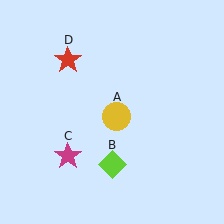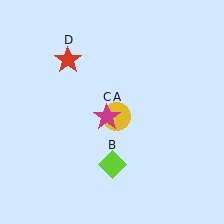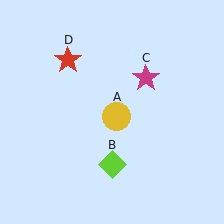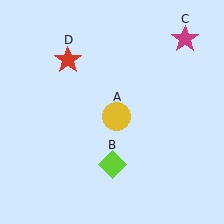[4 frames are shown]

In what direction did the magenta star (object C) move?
The magenta star (object C) moved up and to the right.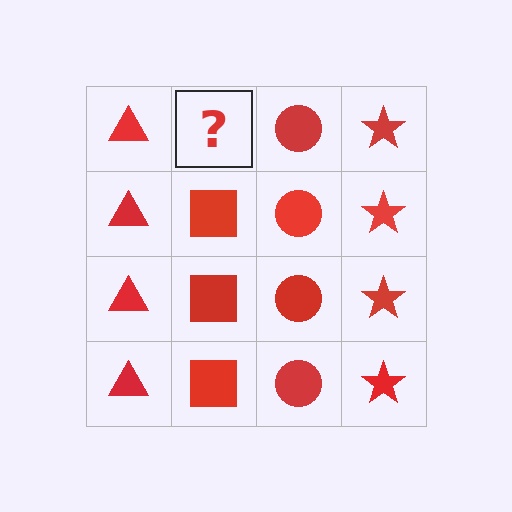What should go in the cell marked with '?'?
The missing cell should contain a red square.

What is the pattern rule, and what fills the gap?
The rule is that each column has a consistent shape. The gap should be filled with a red square.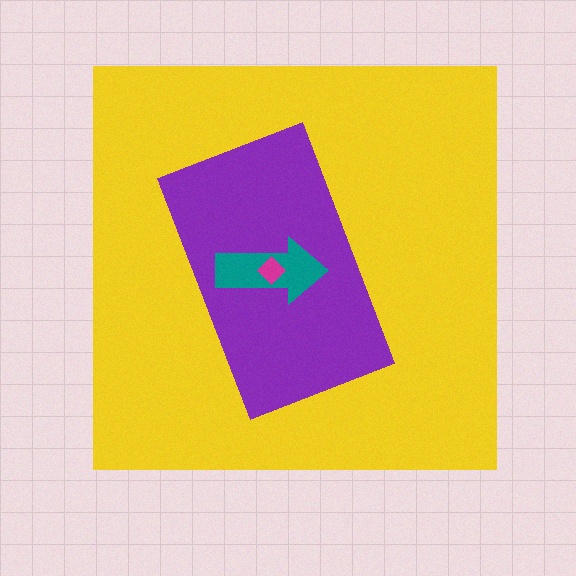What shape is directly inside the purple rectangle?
The teal arrow.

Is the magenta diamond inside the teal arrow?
Yes.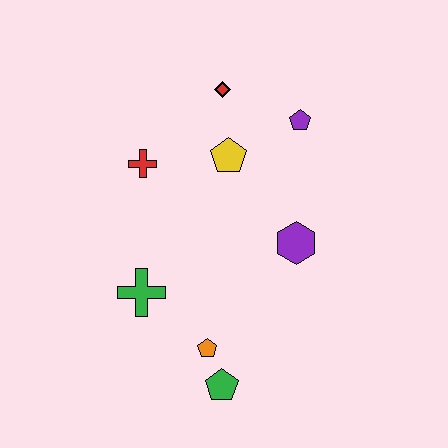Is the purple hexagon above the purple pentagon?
No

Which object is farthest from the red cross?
The green pentagon is farthest from the red cross.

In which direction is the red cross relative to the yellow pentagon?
The red cross is to the left of the yellow pentagon.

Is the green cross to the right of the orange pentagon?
No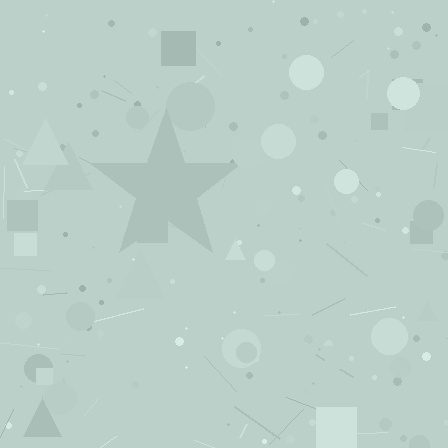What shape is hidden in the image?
A star is hidden in the image.